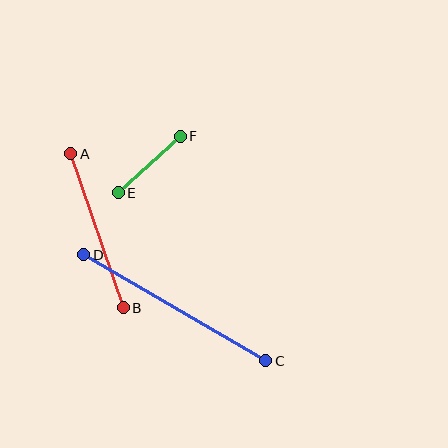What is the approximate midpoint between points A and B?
The midpoint is at approximately (97, 231) pixels.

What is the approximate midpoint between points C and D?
The midpoint is at approximately (175, 308) pixels.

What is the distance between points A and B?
The distance is approximately 163 pixels.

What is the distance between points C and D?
The distance is approximately 211 pixels.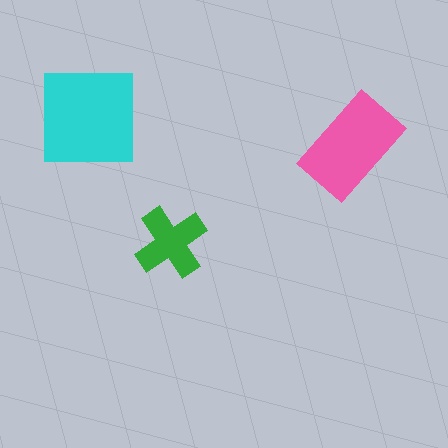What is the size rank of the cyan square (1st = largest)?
1st.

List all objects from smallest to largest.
The green cross, the pink rectangle, the cyan square.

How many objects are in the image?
There are 3 objects in the image.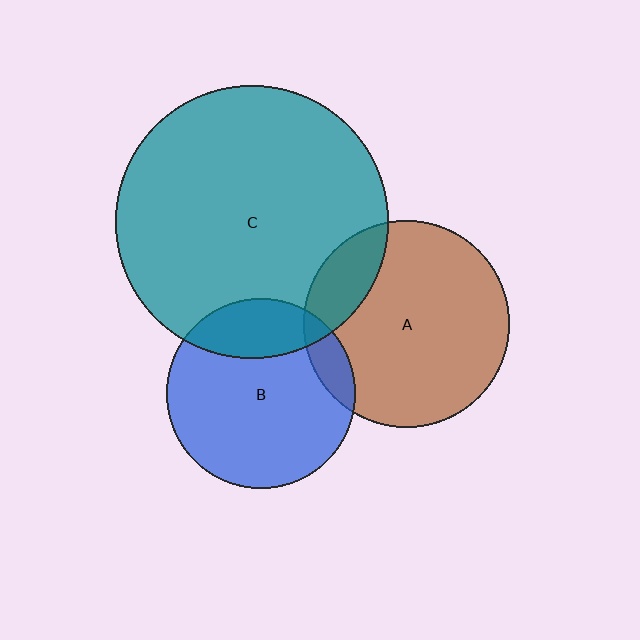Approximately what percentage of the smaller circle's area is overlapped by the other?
Approximately 15%.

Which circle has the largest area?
Circle C (teal).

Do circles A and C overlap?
Yes.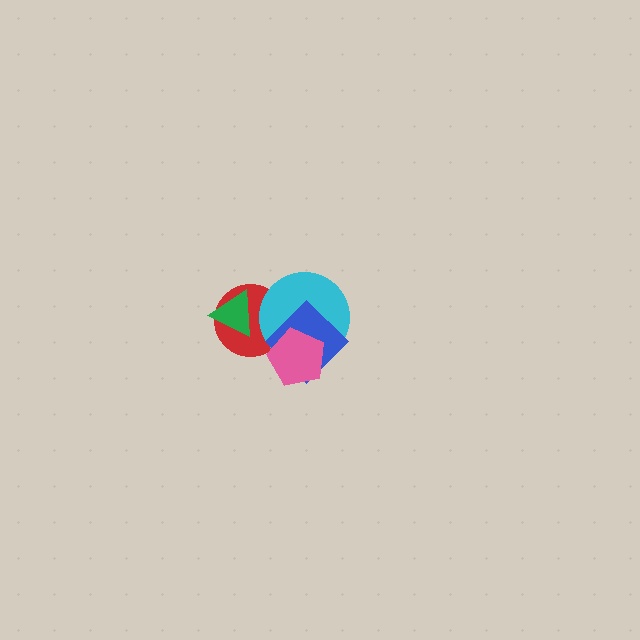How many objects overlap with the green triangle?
1 object overlaps with the green triangle.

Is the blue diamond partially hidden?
Yes, it is partially covered by another shape.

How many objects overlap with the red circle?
4 objects overlap with the red circle.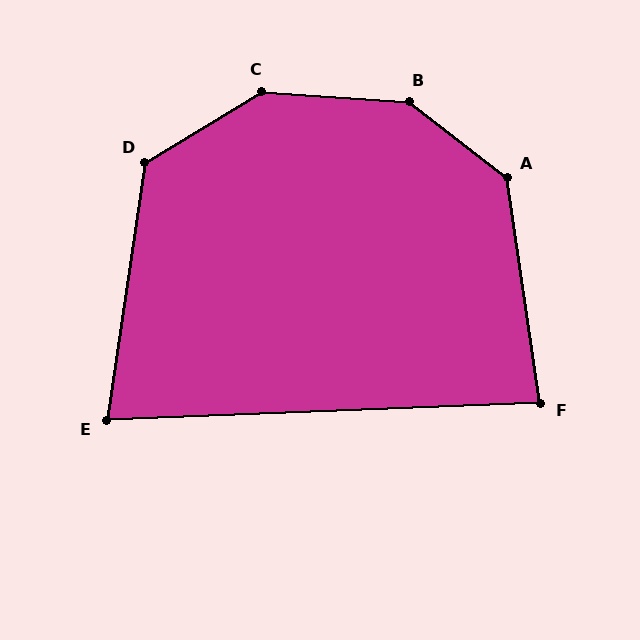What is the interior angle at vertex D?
Approximately 130 degrees (obtuse).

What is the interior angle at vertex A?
Approximately 136 degrees (obtuse).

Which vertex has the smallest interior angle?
E, at approximately 79 degrees.